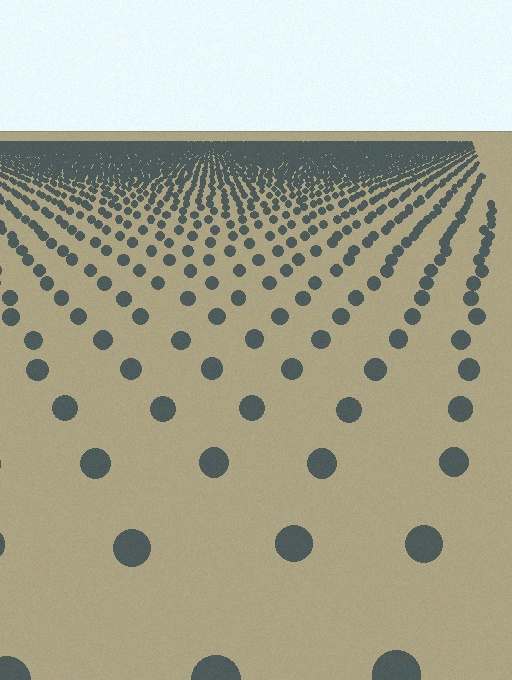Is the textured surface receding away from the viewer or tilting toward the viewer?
The surface is receding away from the viewer. Texture elements get smaller and denser toward the top.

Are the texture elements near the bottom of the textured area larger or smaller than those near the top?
Larger. Near the bottom, elements are closer to the viewer and appear at a bigger on-screen size.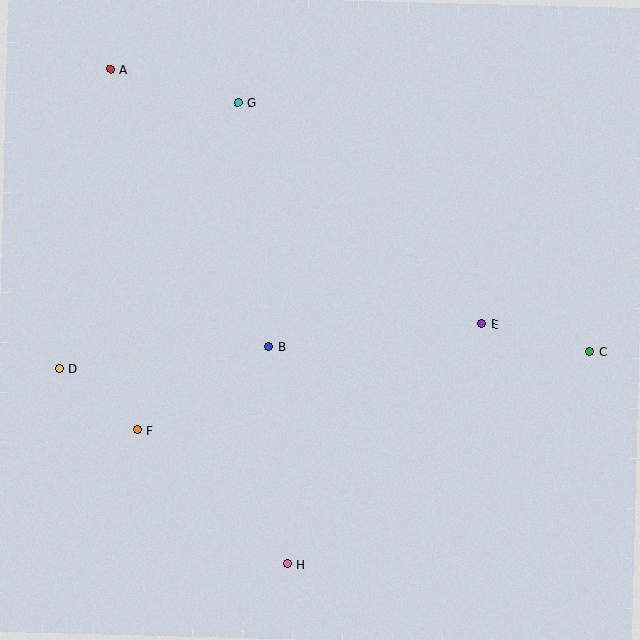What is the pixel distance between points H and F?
The distance between H and F is 201 pixels.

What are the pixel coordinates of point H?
Point H is at (287, 564).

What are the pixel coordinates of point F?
Point F is at (137, 430).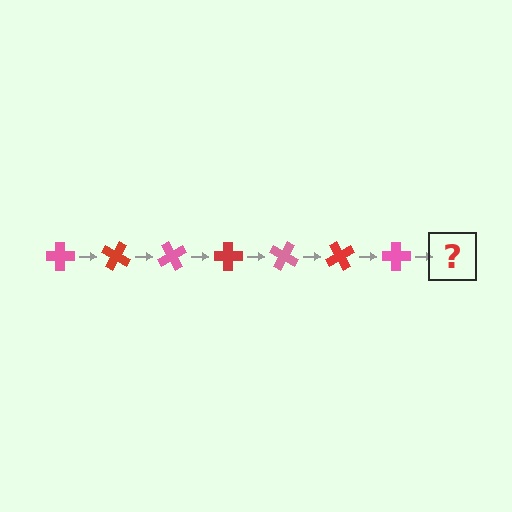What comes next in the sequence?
The next element should be a red cross, rotated 210 degrees from the start.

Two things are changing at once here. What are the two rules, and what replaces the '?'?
The two rules are that it rotates 30 degrees each step and the color cycles through pink and red. The '?' should be a red cross, rotated 210 degrees from the start.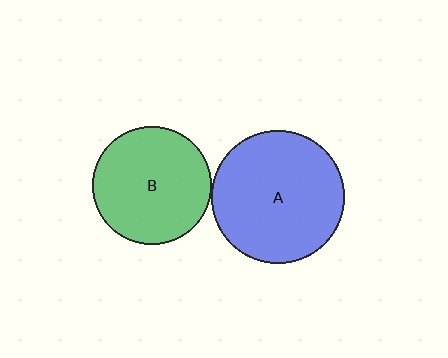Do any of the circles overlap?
No, none of the circles overlap.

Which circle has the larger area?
Circle A (blue).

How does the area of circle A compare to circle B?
Approximately 1.3 times.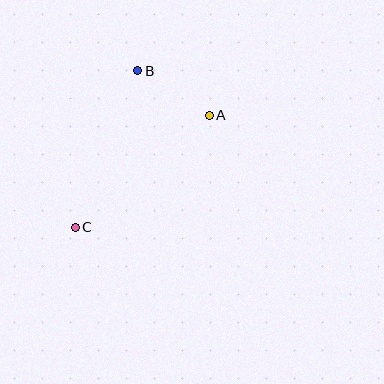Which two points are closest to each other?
Points A and B are closest to each other.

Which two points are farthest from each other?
Points A and C are farthest from each other.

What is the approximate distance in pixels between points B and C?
The distance between B and C is approximately 169 pixels.